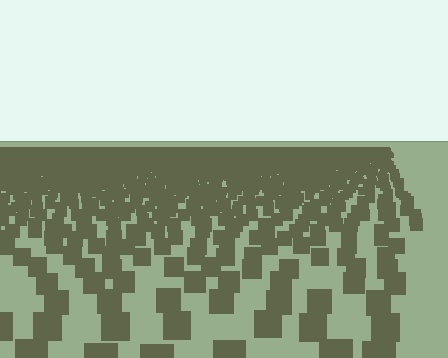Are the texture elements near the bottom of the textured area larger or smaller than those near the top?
Larger. Near the bottom, elements are closer to the viewer and appear at a bigger on-screen size.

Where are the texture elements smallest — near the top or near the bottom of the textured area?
Near the top.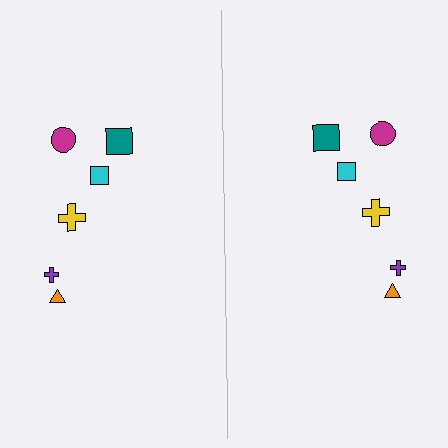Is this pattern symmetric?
Yes, this pattern has bilateral (reflection) symmetry.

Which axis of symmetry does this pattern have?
The pattern has a vertical axis of symmetry running through the center of the image.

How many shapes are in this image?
There are 12 shapes in this image.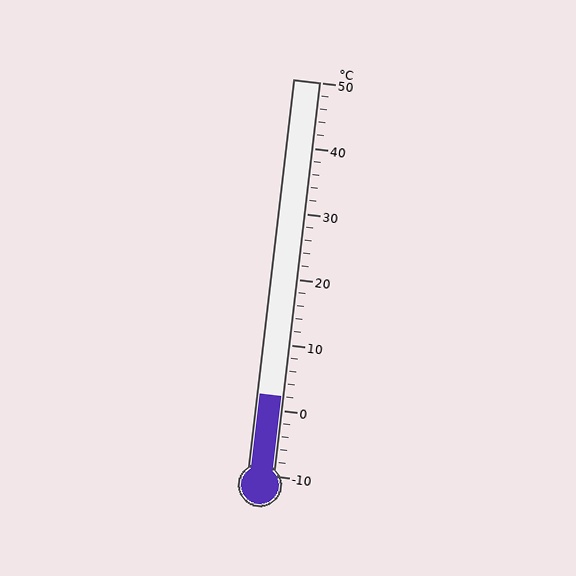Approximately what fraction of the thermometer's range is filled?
The thermometer is filled to approximately 20% of its range.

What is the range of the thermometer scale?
The thermometer scale ranges from -10°C to 50°C.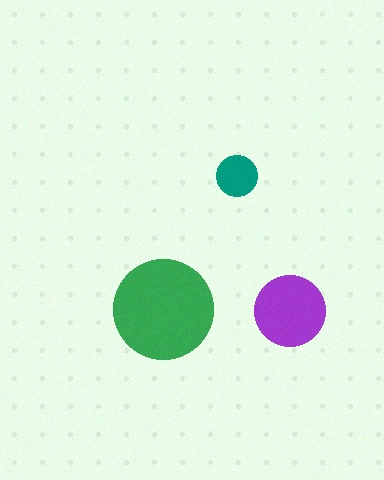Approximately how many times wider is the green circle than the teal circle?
About 2.5 times wider.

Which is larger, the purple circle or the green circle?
The green one.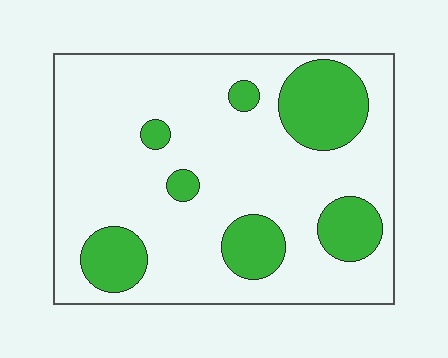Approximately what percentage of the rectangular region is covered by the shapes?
Approximately 20%.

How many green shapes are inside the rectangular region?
7.